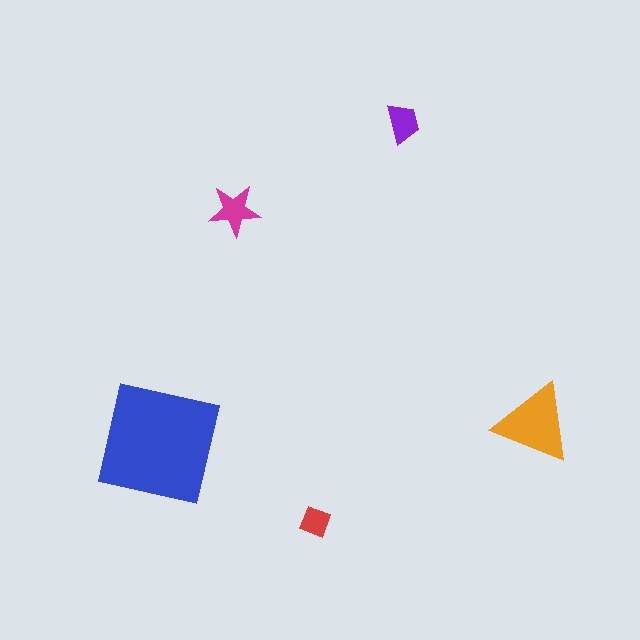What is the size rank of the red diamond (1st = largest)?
5th.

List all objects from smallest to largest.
The red diamond, the purple trapezoid, the magenta star, the orange triangle, the blue square.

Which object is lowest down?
The red diamond is bottommost.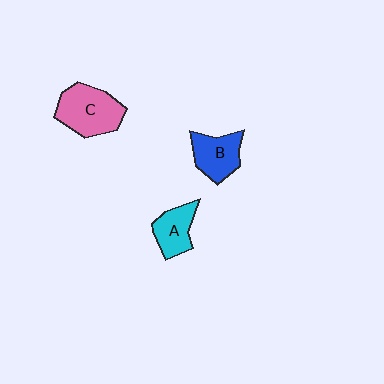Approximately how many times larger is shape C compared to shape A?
Approximately 1.6 times.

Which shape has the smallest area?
Shape A (cyan).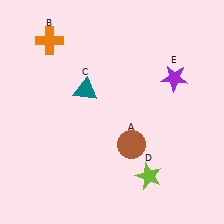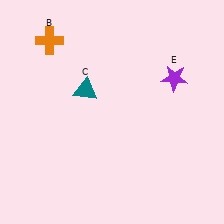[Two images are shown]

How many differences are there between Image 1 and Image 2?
There are 2 differences between the two images.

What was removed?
The lime star (D), the brown circle (A) were removed in Image 2.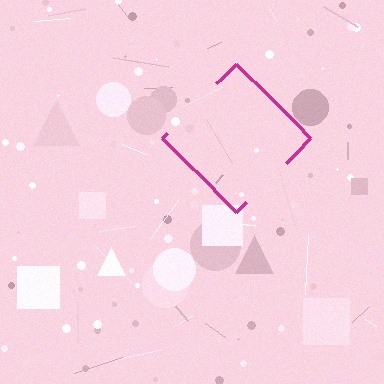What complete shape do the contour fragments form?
The contour fragments form a diamond.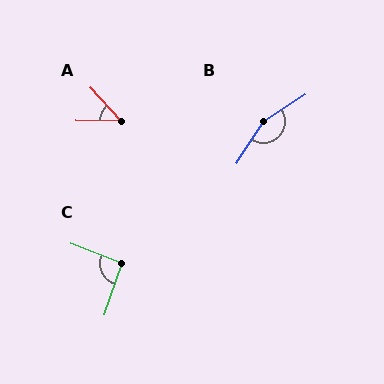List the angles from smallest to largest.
A (48°), C (93°), B (156°).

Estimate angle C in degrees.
Approximately 93 degrees.